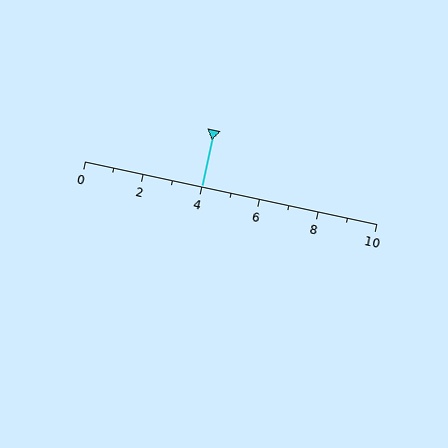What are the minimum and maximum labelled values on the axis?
The axis runs from 0 to 10.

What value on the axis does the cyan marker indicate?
The marker indicates approximately 4.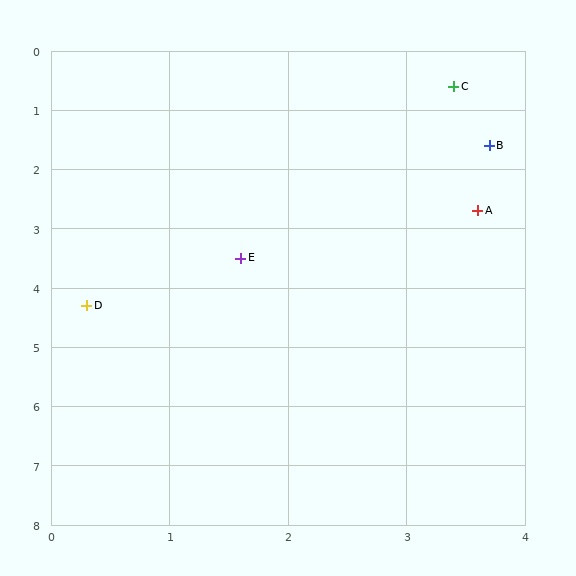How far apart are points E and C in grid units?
Points E and C are about 3.4 grid units apart.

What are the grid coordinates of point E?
Point E is at approximately (1.6, 3.5).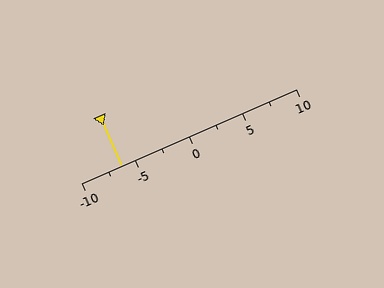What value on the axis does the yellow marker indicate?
The marker indicates approximately -6.2.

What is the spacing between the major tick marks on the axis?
The major ticks are spaced 5 apart.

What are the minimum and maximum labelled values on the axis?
The axis runs from -10 to 10.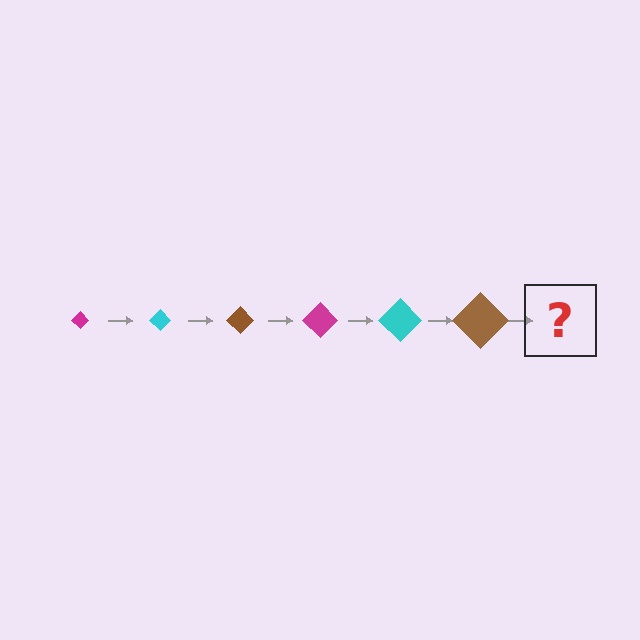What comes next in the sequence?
The next element should be a magenta diamond, larger than the previous one.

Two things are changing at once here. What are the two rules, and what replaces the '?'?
The two rules are that the diamond grows larger each step and the color cycles through magenta, cyan, and brown. The '?' should be a magenta diamond, larger than the previous one.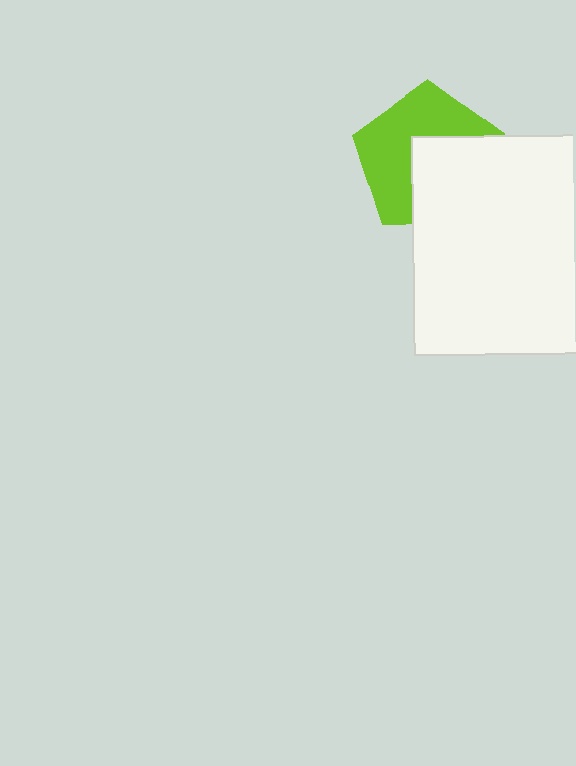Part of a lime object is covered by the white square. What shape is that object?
It is a pentagon.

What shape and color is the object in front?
The object in front is a white square.